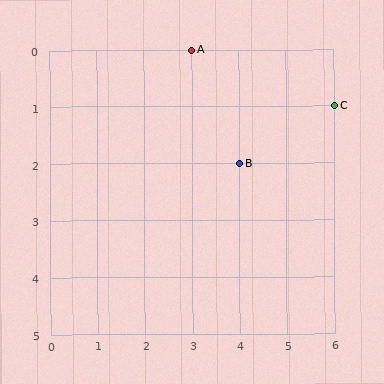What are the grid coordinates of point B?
Point B is at grid coordinates (4, 2).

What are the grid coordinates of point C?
Point C is at grid coordinates (6, 1).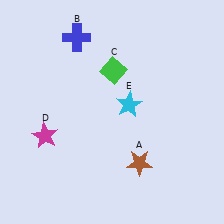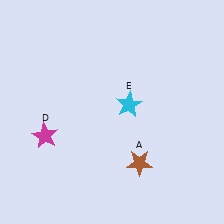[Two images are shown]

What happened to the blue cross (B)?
The blue cross (B) was removed in Image 2. It was in the top-left area of Image 1.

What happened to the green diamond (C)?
The green diamond (C) was removed in Image 2. It was in the top-right area of Image 1.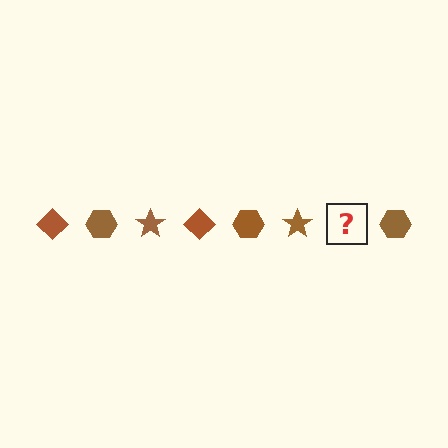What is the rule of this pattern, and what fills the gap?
The rule is that the pattern cycles through diamond, hexagon, star shapes in brown. The gap should be filled with a brown diamond.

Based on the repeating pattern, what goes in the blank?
The blank should be a brown diamond.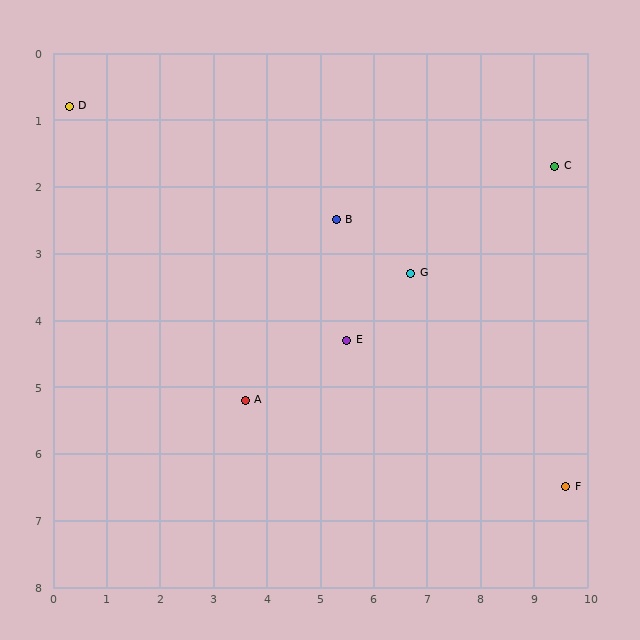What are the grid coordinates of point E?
Point E is at approximately (5.5, 4.3).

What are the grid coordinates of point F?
Point F is at approximately (9.6, 6.5).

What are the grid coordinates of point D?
Point D is at approximately (0.3, 0.8).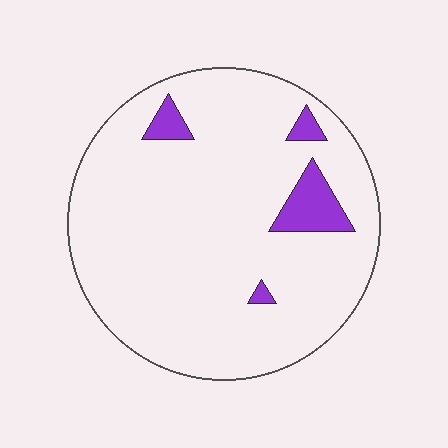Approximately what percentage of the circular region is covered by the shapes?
Approximately 10%.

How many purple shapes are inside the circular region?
4.